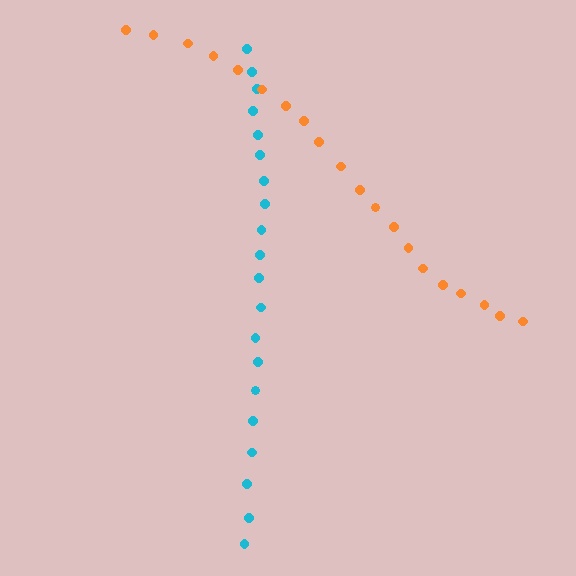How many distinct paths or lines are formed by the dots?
There are 2 distinct paths.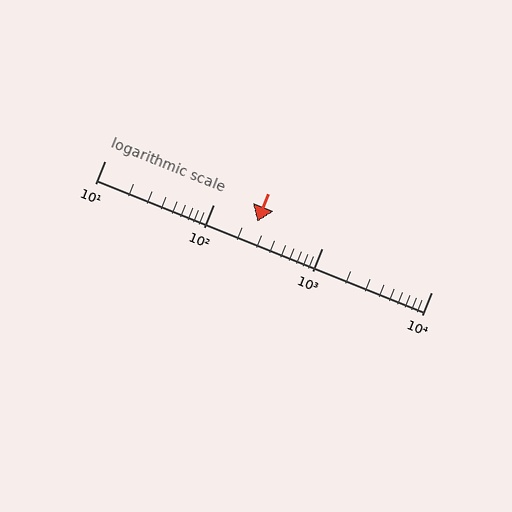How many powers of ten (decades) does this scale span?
The scale spans 3 decades, from 10 to 10000.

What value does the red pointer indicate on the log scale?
The pointer indicates approximately 250.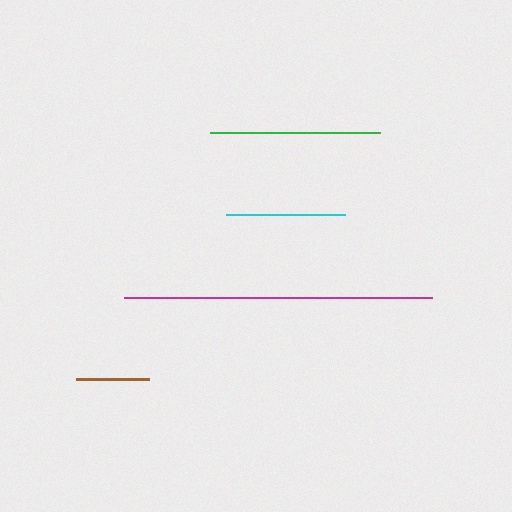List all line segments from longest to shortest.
From longest to shortest: magenta, green, cyan, brown.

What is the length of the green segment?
The green segment is approximately 169 pixels long.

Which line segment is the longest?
The magenta line is the longest at approximately 308 pixels.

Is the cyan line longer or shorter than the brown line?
The cyan line is longer than the brown line.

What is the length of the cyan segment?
The cyan segment is approximately 119 pixels long.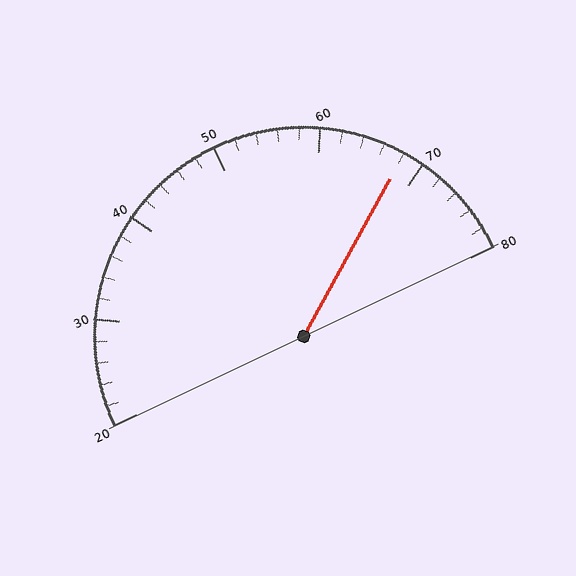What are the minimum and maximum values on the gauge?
The gauge ranges from 20 to 80.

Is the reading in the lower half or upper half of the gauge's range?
The reading is in the upper half of the range (20 to 80).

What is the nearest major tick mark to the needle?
The nearest major tick mark is 70.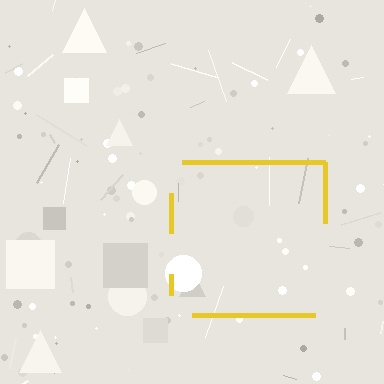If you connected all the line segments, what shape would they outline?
They would outline a square.